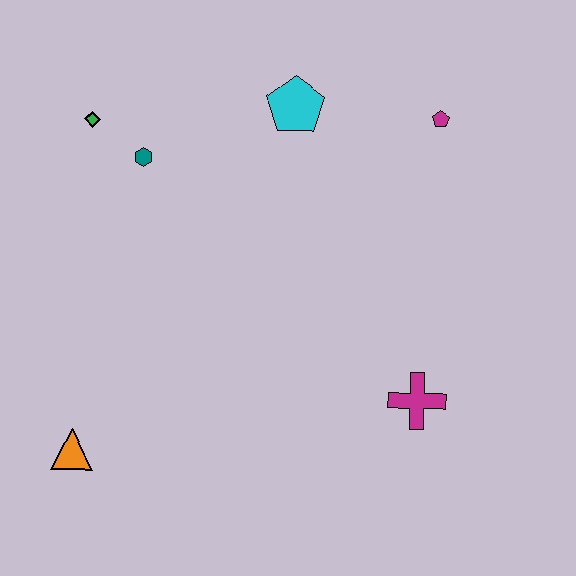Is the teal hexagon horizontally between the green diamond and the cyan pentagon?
Yes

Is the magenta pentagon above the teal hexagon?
Yes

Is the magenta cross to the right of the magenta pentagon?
No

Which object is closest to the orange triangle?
The teal hexagon is closest to the orange triangle.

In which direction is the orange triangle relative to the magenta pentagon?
The orange triangle is to the left of the magenta pentagon.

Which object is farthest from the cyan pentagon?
The orange triangle is farthest from the cyan pentagon.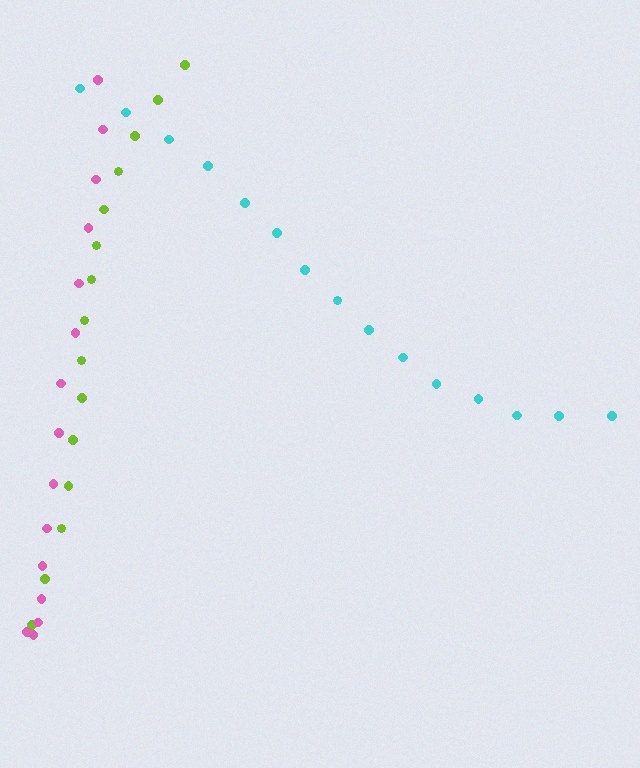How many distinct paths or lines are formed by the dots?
There are 3 distinct paths.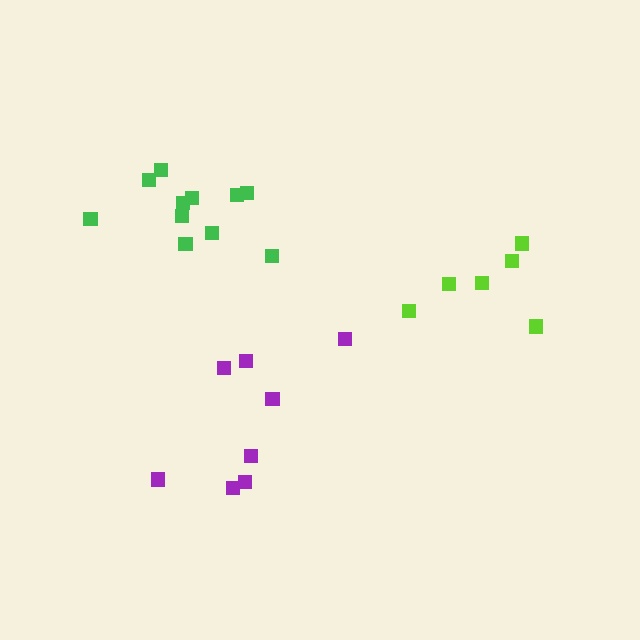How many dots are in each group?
Group 1: 6 dots, Group 2: 8 dots, Group 3: 11 dots (25 total).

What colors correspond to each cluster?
The clusters are colored: lime, purple, green.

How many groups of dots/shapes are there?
There are 3 groups.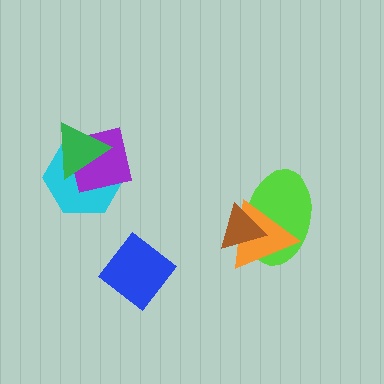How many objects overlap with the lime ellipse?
2 objects overlap with the lime ellipse.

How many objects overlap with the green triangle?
2 objects overlap with the green triangle.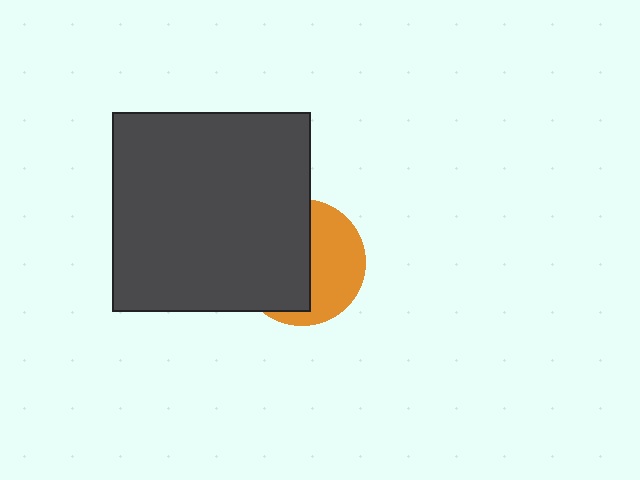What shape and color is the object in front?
The object in front is a dark gray square.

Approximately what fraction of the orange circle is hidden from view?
Roughly 55% of the orange circle is hidden behind the dark gray square.